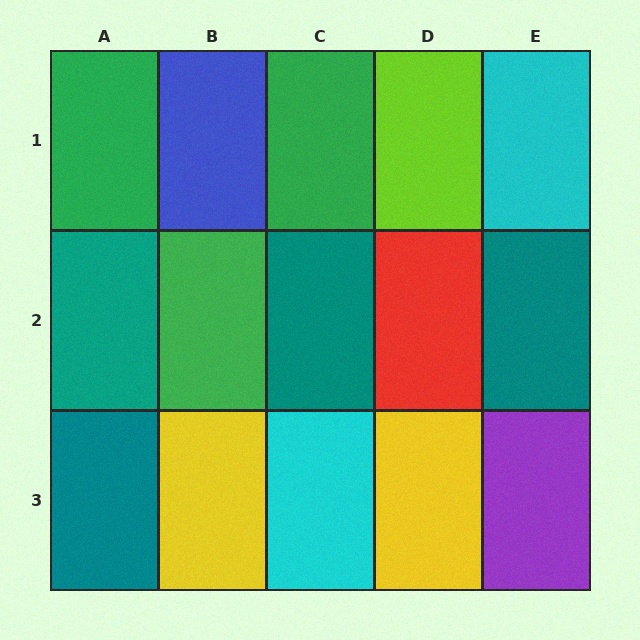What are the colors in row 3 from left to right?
Teal, yellow, cyan, yellow, purple.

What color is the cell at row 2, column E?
Teal.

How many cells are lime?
1 cell is lime.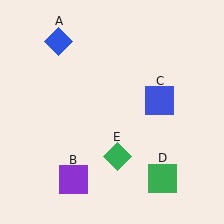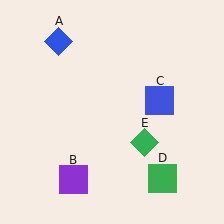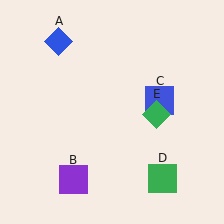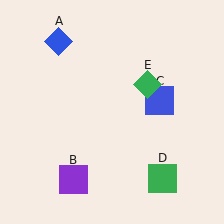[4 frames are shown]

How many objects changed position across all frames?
1 object changed position: green diamond (object E).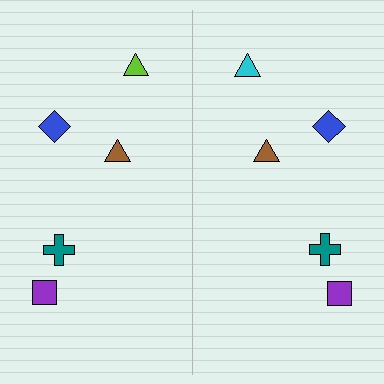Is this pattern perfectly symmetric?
No, the pattern is not perfectly symmetric. The cyan triangle on the right side breaks the symmetry — its mirror counterpart is lime.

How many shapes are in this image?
There are 10 shapes in this image.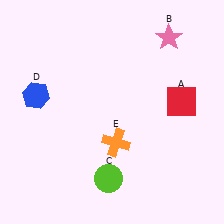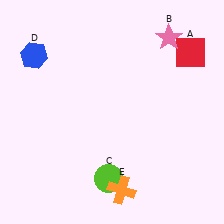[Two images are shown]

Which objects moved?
The objects that moved are: the red square (A), the blue hexagon (D), the orange cross (E).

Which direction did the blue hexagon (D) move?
The blue hexagon (D) moved up.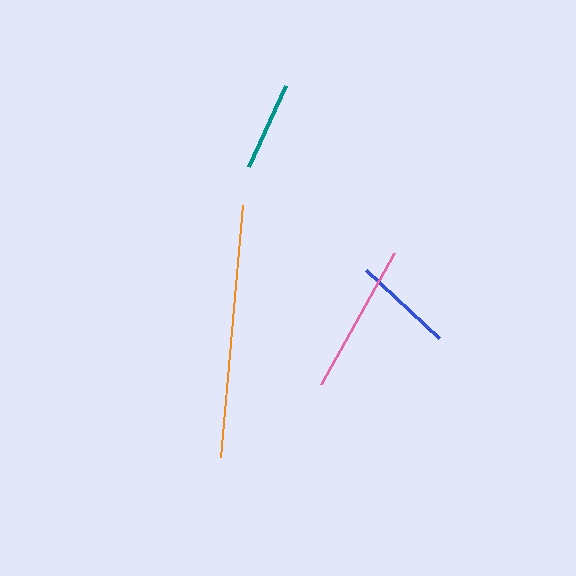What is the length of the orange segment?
The orange segment is approximately 253 pixels long.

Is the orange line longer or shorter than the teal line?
The orange line is longer than the teal line.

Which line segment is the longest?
The orange line is the longest at approximately 253 pixels.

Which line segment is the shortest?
The teal line is the shortest at approximately 90 pixels.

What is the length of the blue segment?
The blue segment is approximately 100 pixels long.